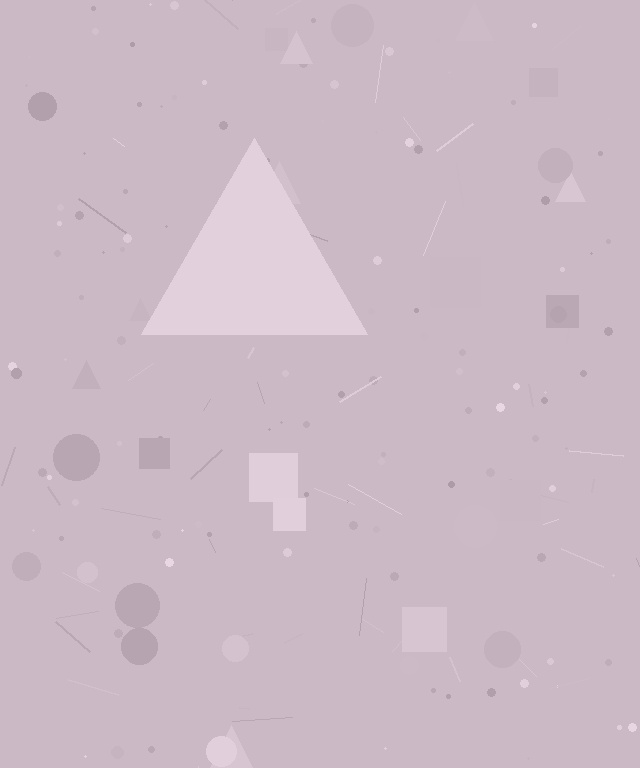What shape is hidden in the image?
A triangle is hidden in the image.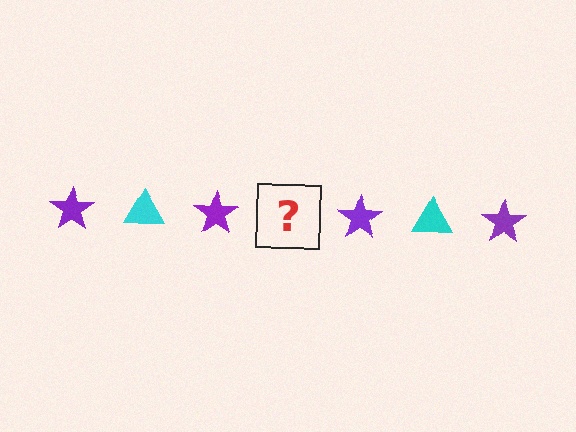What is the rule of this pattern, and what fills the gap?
The rule is that the pattern alternates between purple star and cyan triangle. The gap should be filled with a cyan triangle.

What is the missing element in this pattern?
The missing element is a cyan triangle.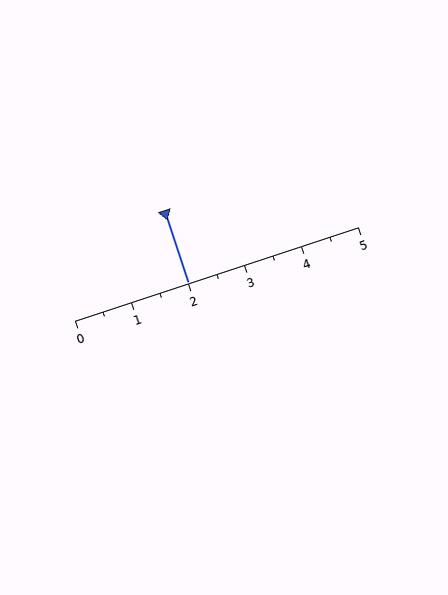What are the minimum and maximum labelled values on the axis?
The axis runs from 0 to 5.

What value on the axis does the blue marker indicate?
The marker indicates approximately 2.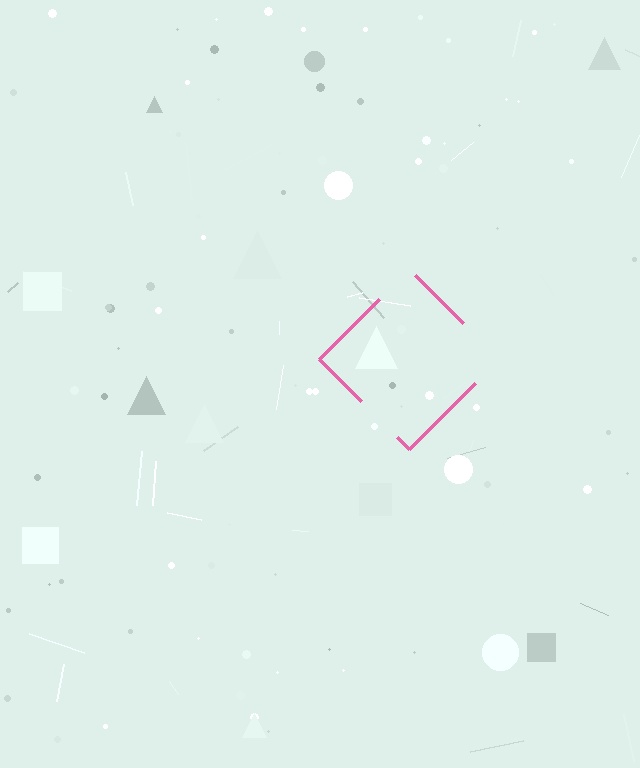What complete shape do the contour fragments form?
The contour fragments form a diamond.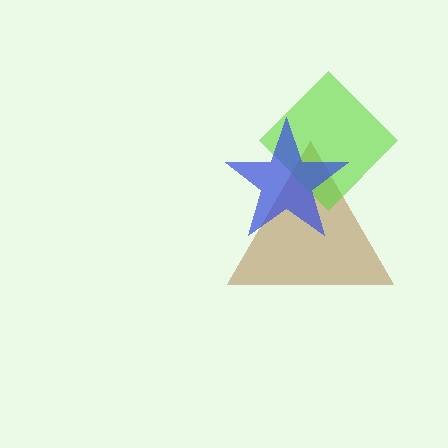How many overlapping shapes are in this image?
There are 3 overlapping shapes in the image.